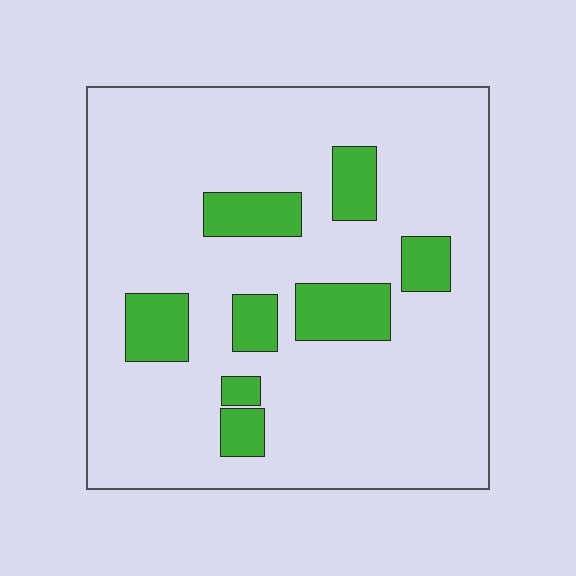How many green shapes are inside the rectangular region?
8.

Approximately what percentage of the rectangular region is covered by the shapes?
Approximately 15%.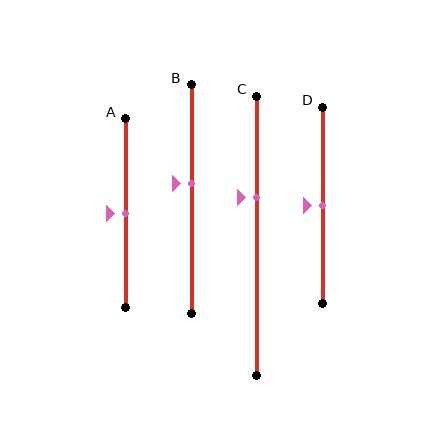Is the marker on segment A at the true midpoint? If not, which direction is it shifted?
Yes, the marker on segment A is at the true midpoint.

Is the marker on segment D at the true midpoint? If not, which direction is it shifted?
Yes, the marker on segment D is at the true midpoint.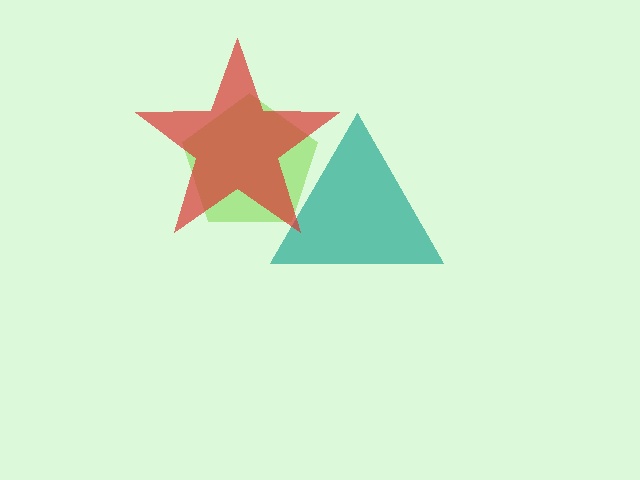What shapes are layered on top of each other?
The layered shapes are: a teal triangle, a lime pentagon, a red star.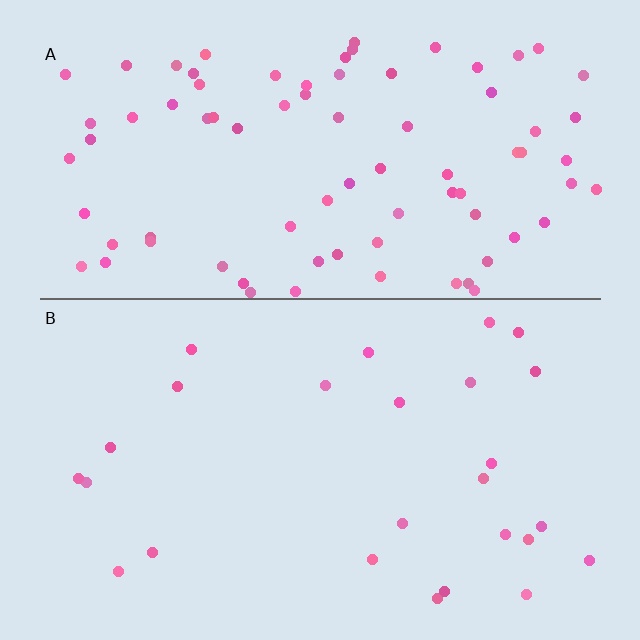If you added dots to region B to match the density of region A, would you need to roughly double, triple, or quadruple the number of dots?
Approximately triple.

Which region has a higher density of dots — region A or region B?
A (the top).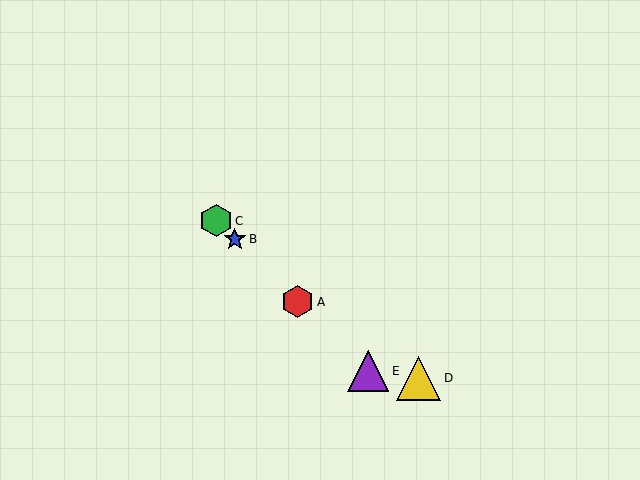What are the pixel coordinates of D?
Object D is at (419, 378).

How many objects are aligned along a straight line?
4 objects (A, B, C, E) are aligned along a straight line.